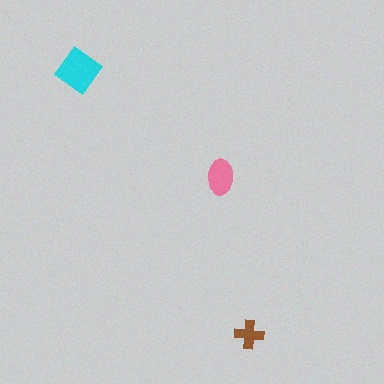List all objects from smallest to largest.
The brown cross, the pink ellipse, the cyan diamond.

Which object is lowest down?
The brown cross is bottommost.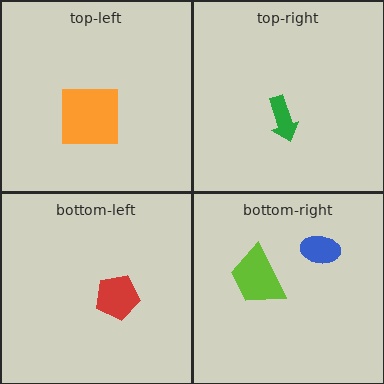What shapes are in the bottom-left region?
The red pentagon.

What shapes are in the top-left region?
The orange square.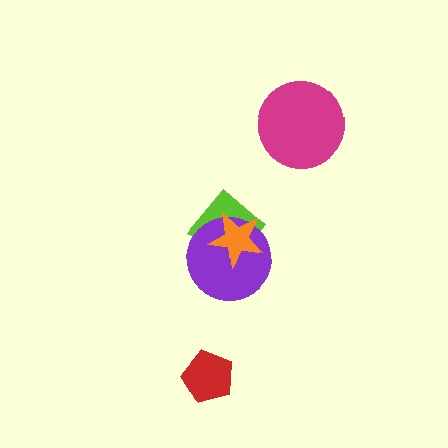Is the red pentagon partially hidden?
No, no other shape covers it.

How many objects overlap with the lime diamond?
2 objects overlap with the lime diamond.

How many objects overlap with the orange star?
2 objects overlap with the orange star.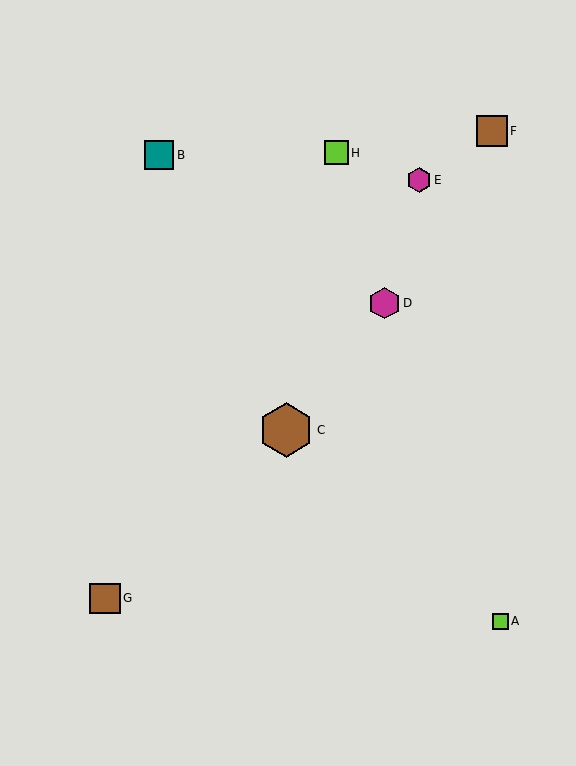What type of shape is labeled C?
Shape C is a brown hexagon.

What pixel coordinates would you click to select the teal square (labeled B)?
Click at (159, 155) to select the teal square B.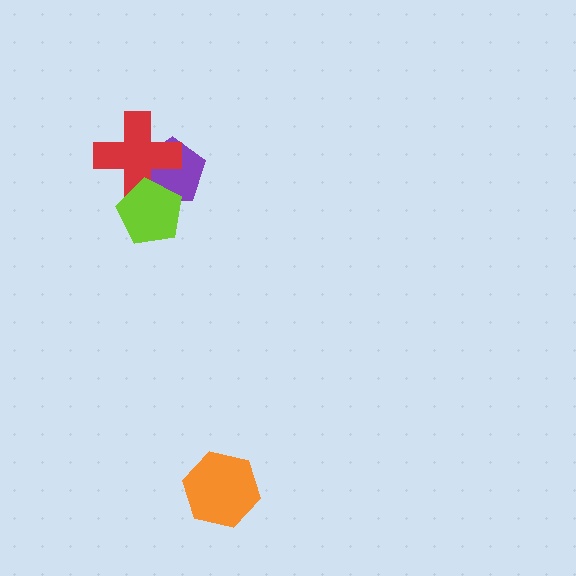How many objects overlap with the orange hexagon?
0 objects overlap with the orange hexagon.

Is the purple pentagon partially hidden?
Yes, it is partially covered by another shape.